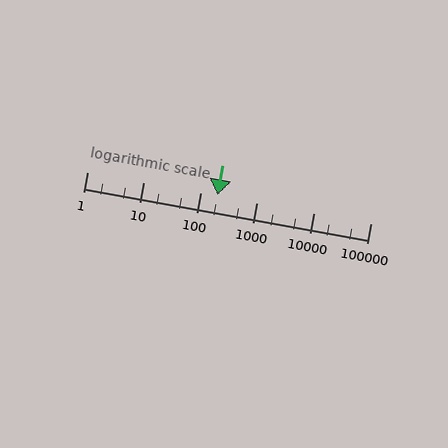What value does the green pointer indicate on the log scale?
The pointer indicates approximately 200.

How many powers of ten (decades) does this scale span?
The scale spans 5 decades, from 1 to 100000.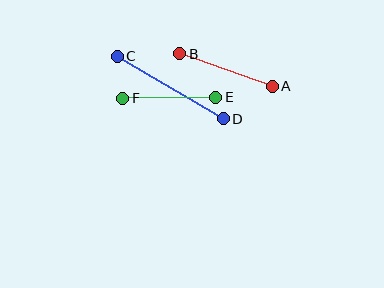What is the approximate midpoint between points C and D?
The midpoint is at approximately (170, 87) pixels.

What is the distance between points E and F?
The distance is approximately 93 pixels.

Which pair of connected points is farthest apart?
Points C and D are farthest apart.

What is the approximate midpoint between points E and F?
The midpoint is at approximately (169, 98) pixels.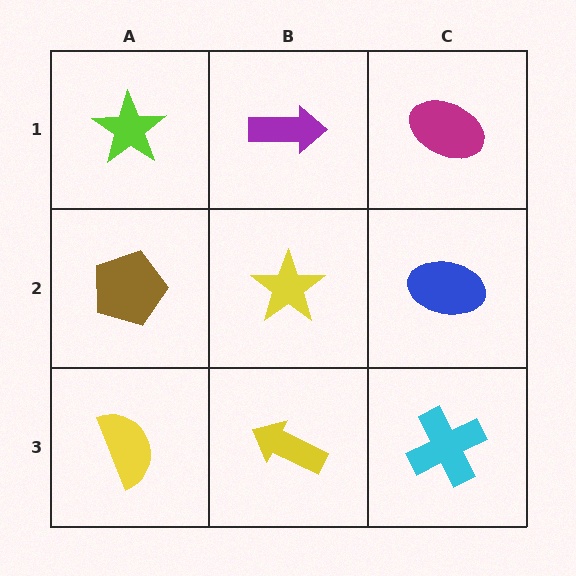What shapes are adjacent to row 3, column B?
A yellow star (row 2, column B), a yellow semicircle (row 3, column A), a cyan cross (row 3, column C).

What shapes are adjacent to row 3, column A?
A brown pentagon (row 2, column A), a yellow arrow (row 3, column B).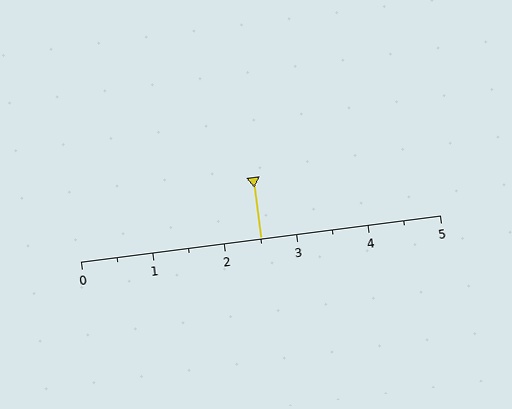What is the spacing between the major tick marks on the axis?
The major ticks are spaced 1 apart.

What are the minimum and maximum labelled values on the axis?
The axis runs from 0 to 5.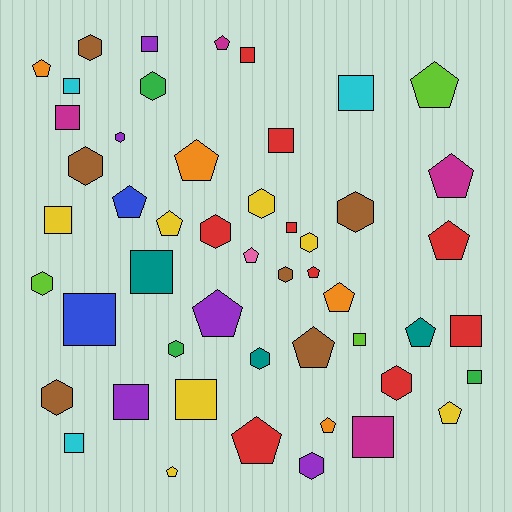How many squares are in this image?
There are 17 squares.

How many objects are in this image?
There are 50 objects.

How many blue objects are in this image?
There are 2 blue objects.